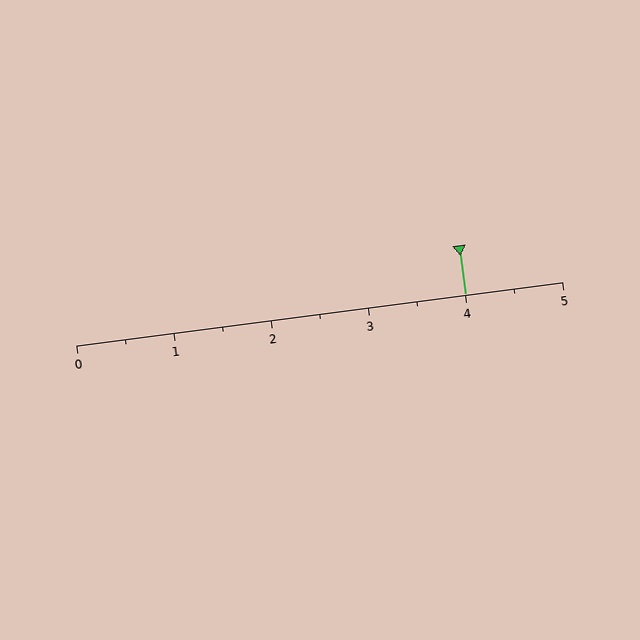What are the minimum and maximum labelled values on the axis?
The axis runs from 0 to 5.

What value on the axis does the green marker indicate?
The marker indicates approximately 4.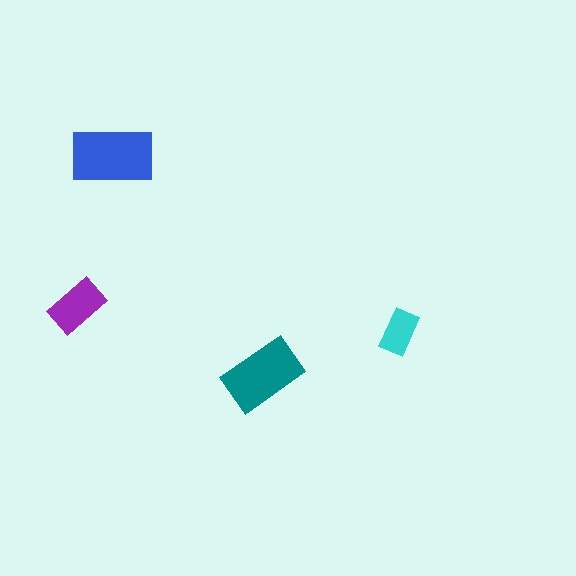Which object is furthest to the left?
The purple rectangle is leftmost.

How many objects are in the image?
There are 4 objects in the image.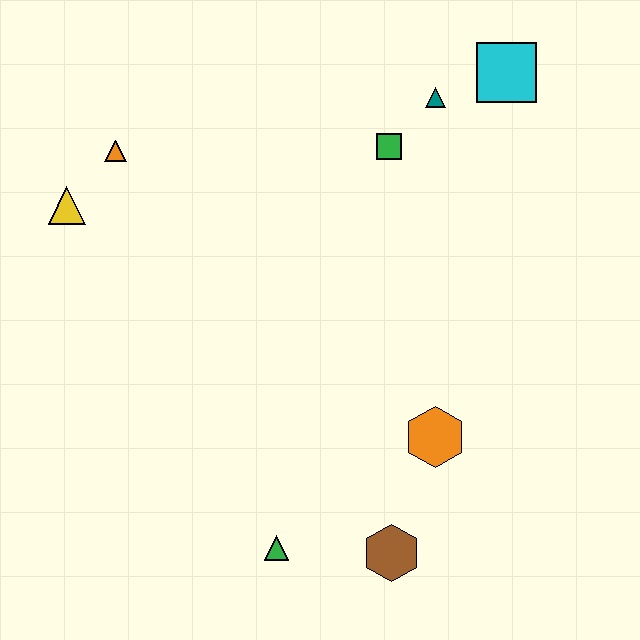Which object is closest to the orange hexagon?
The brown hexagon is closest to the orange hexagon.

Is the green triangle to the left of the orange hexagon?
Yes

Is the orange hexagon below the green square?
Yes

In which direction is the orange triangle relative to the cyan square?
The orange triangle is to the left of the cyan square.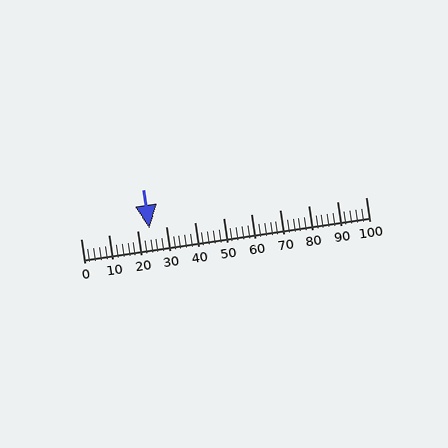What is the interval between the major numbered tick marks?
The major tick marks are spaced 10 units apart.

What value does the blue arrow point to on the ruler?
The blue arrow points to approximately 24.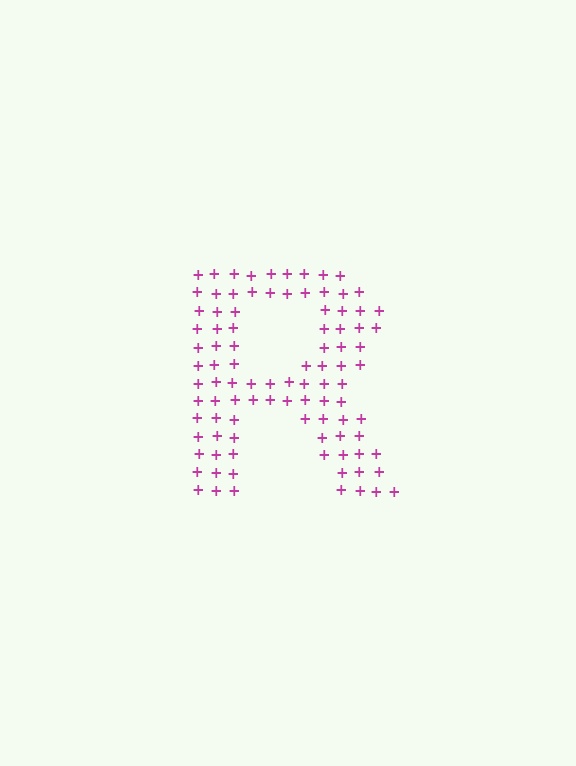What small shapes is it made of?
It is made of small plus signs.